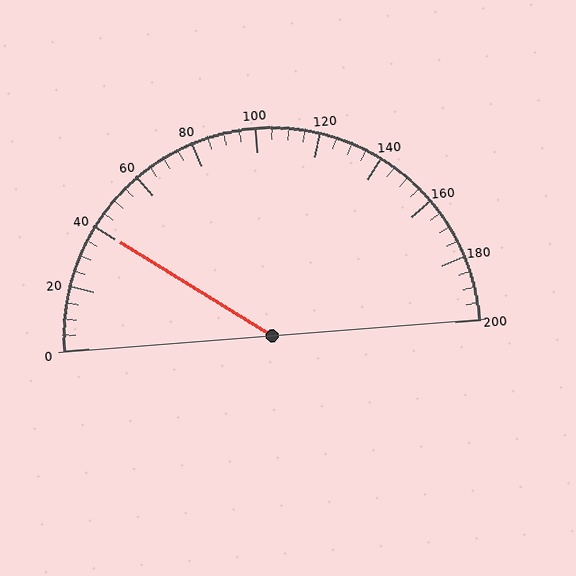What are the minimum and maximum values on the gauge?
The gauge ranges from 0 to 200.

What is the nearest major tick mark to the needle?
The nearest major tick mark is 40.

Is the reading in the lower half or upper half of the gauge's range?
The reading is in the lower half of the range (0 to 200).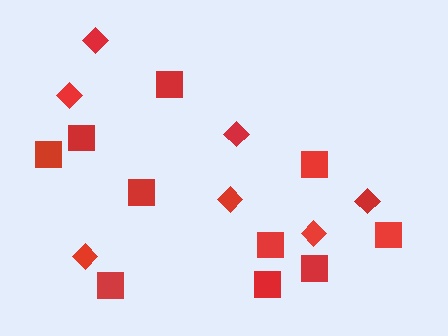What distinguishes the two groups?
There are 2 groups: one group of diamonds (7) and one group of squares (10).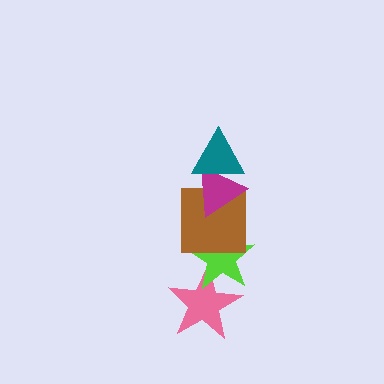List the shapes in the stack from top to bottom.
From top to bottom: the teal triangle, the magenta triangle, the brown square, the lime star, the pink star.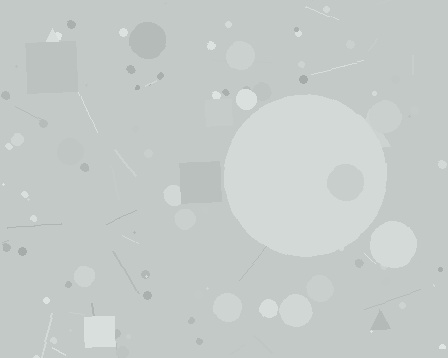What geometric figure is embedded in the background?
A circle is embedded in the background.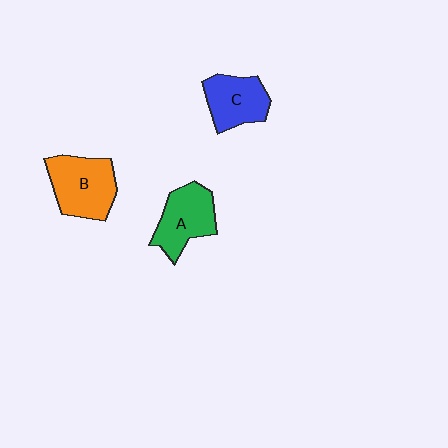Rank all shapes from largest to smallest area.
From largest to smallest: B (orange), A (green), C (blue).